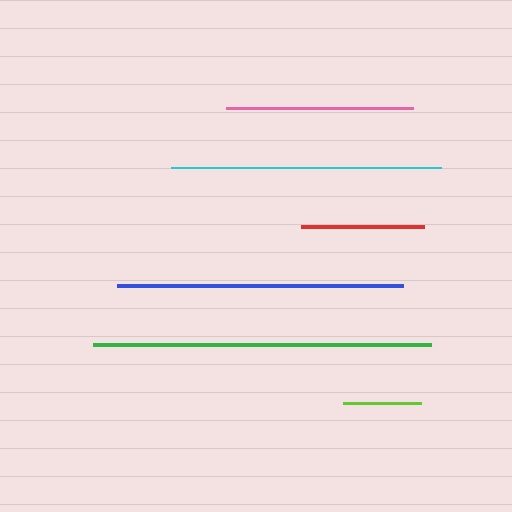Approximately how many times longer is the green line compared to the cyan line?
The green line is approximately 1.3 times the length of the cyan line.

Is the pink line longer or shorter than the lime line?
The pink line is longer than the lime line.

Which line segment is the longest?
The green line is the longest at approximately 338 pixels.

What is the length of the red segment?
The red segment is approximately 123 pixels long.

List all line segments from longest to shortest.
From longest to shortest: green, blue, cyan, pink, red, lime.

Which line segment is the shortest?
The lime line is the shortest at approximately 78 pixels.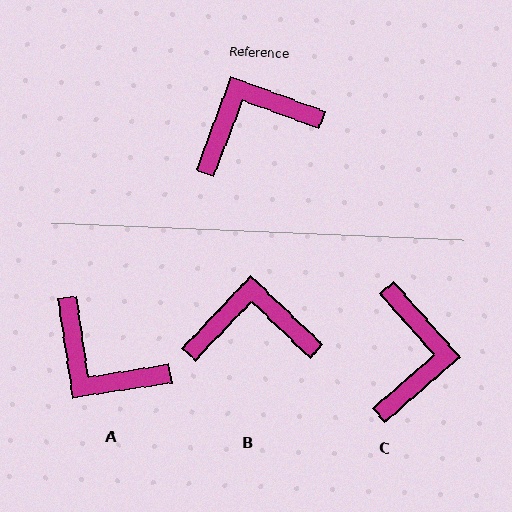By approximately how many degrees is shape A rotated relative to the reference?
Approximately 119 degrees counter-clockwise.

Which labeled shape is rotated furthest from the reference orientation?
A, about 119 degrees away.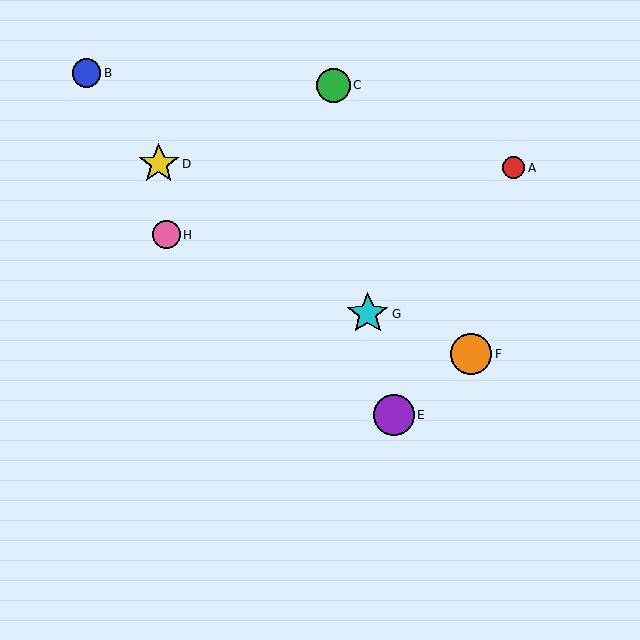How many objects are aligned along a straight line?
3 objects (F, G, H) are aligned along a straight line.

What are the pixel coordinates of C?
Object C is at (333, 85).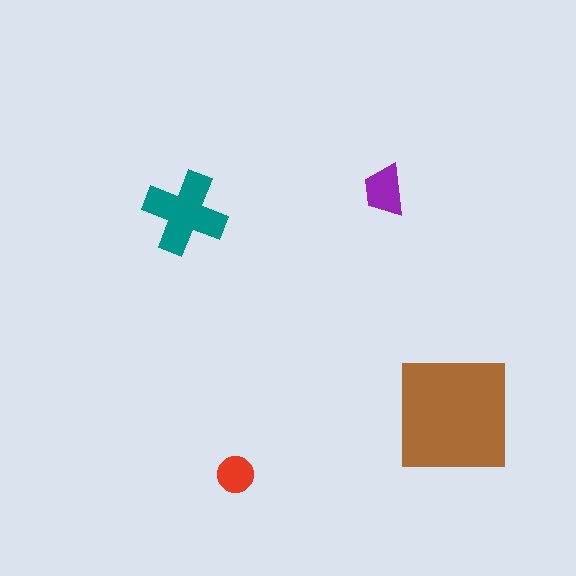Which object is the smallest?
The red circle.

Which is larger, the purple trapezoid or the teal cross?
The teal cross.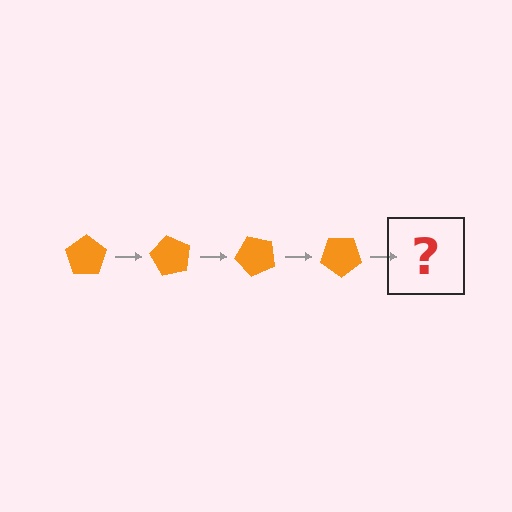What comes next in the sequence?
The next element should be an orange pentagon rotated 240 degrees.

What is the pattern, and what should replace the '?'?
The pattern is that the pentagon rotates 60 degrees each step. The '?' should be an orange pentagon rotated 240 degrees.